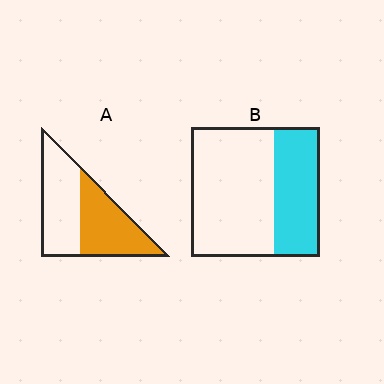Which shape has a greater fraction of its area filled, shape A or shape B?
Shape A.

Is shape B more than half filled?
No.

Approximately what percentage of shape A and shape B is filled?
A is approximately 50% and B is approximately 35%.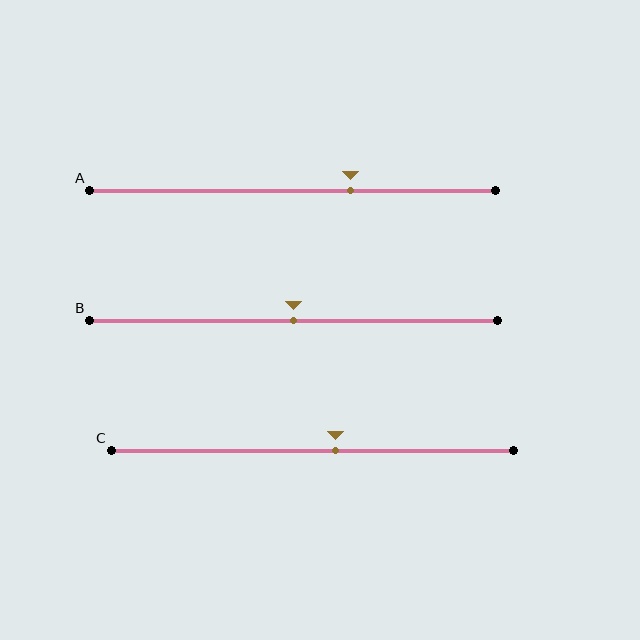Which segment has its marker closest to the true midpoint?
Segment B has its marker closest to the true midpoint.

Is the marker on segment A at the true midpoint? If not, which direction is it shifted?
No, the marker on segment A is shifted to the right by about 14% of the segment length.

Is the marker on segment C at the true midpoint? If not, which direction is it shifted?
No, the marker on segment C is shifted to the right by about 6% of the segment length.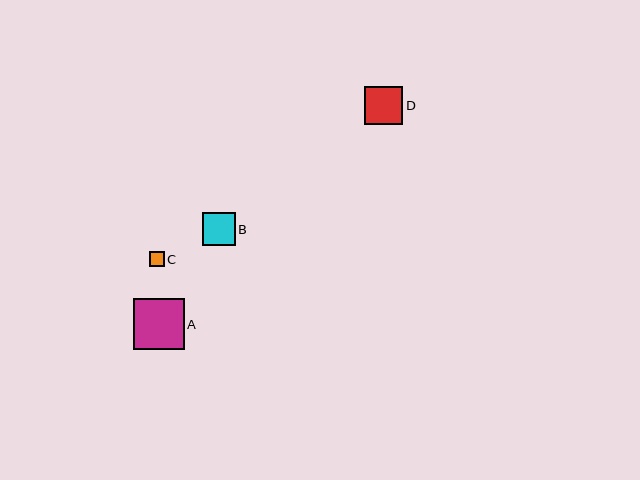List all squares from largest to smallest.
From largest to smallest: A, D, B, C.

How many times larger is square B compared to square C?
Square B is approximately 2.2 times the size of square C.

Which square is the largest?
Square A is the largest with a size of approximately 50 pixels.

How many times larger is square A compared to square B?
Square A is approximately 1.5 times the size of square B.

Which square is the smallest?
Square C is the smallest with a size of approximately 15 pixels.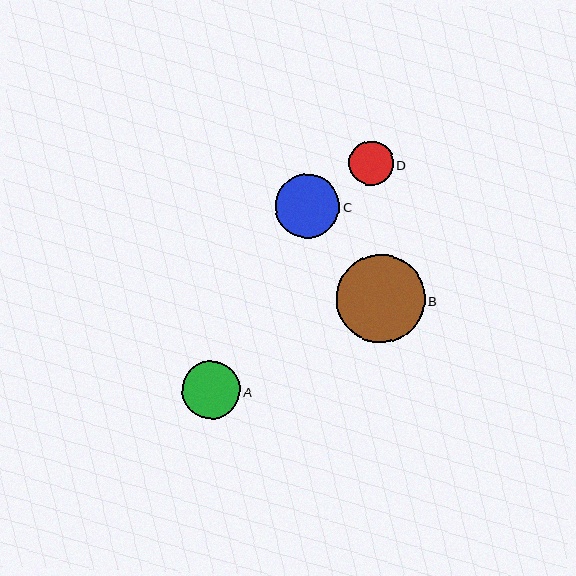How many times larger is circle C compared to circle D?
Circle C is approximately 1.4 times the size of circle D.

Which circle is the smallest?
Circle D is the smallest with a size of approximately 45 pixels.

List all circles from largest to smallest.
From largest to smallest: B, C, A, D.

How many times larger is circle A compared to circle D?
Circle A is approximately 1.3 times the size of circle D.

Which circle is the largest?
Circle B is the largest with a size of approximately 89 pixels.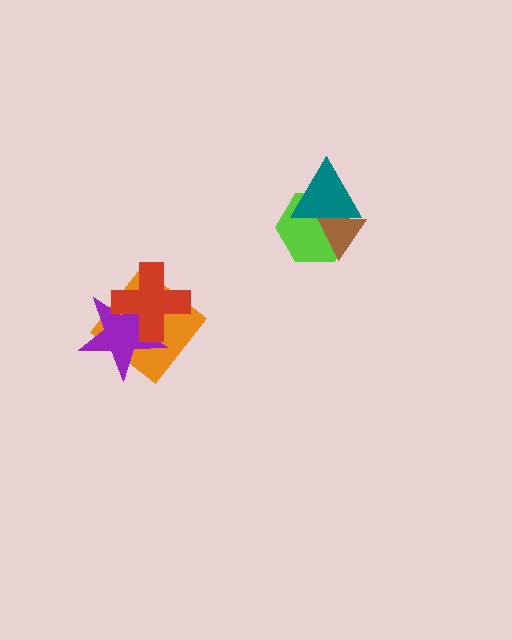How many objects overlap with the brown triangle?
2 objects overlap with the brown triangle.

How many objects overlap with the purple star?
2 objects overlap with the purple star.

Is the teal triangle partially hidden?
No, no other shape covers it.